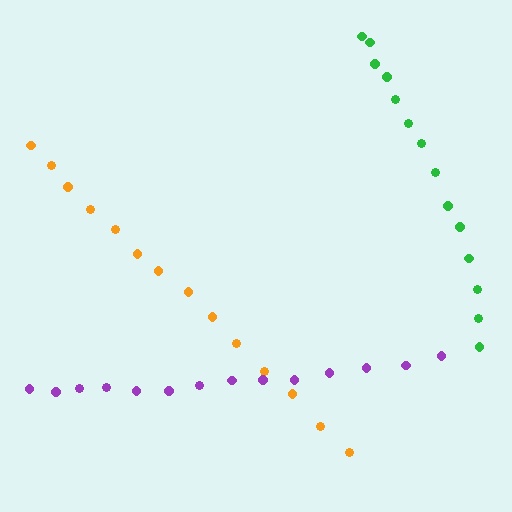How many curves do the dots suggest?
There are 3 distinct paths.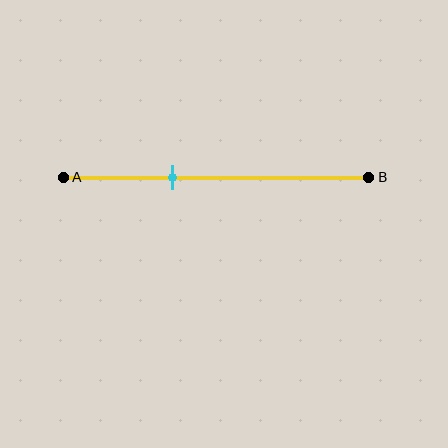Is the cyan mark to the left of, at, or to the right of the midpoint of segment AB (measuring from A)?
The cyan mark is to the left of the midpoint of segment AB.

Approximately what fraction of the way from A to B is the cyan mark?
The cyan mark is approximately 35% of the way from A to B.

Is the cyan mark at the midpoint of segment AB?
No, the mark is at about 35% from A, not at the 50% midpoint.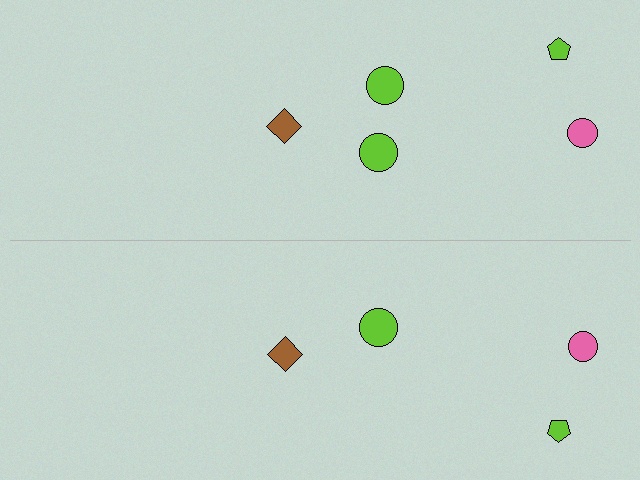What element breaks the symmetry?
A lime circle is missing from the bottom side.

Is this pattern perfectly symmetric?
No, the pattern is not perfectly symmetric. A lime circle is missing from the bottom side.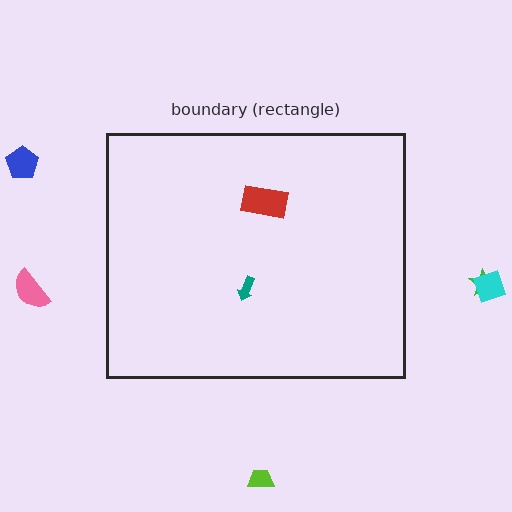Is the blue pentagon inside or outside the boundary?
Outside.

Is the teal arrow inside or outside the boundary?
Inside.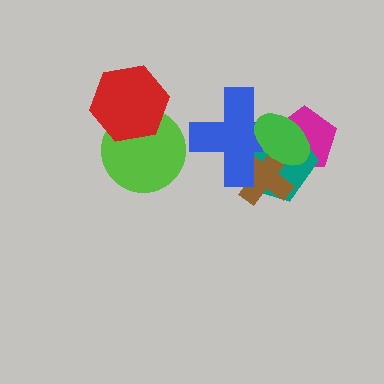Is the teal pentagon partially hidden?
Yes, it is partially covered by another shape.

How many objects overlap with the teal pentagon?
4 objects overlap with the teal pentagon.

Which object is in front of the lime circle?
The red hexagon is in front of the lime circle.